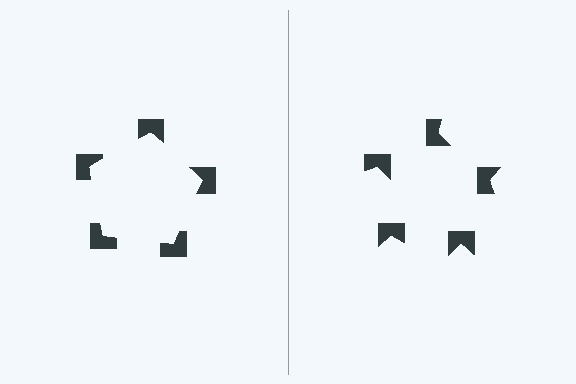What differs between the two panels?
The notched squares are positioned identically on both sides; only the wedge orientations differ. On the left they align to a pentagon; on the right they are misaligned.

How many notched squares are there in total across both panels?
10 — 5 on each side.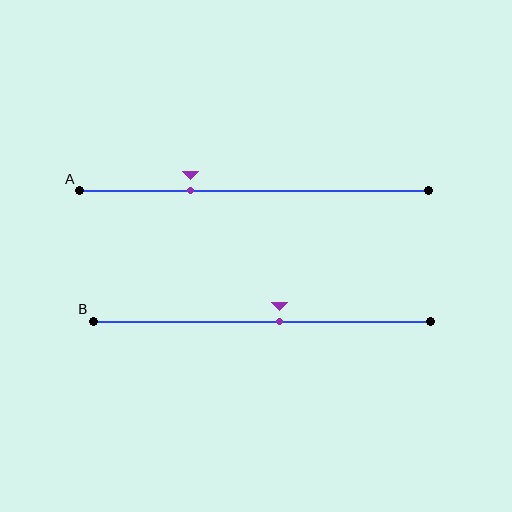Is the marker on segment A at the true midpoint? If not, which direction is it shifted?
No, the marker on segment A is shifted to the left by about 18% of the segment length.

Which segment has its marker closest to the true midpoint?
Segment B has its marker closest to the true midpoint.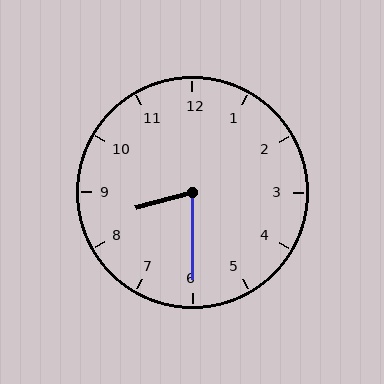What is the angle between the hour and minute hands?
Approximately 75 degrees.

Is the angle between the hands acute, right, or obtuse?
It is acute.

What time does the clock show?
8:30.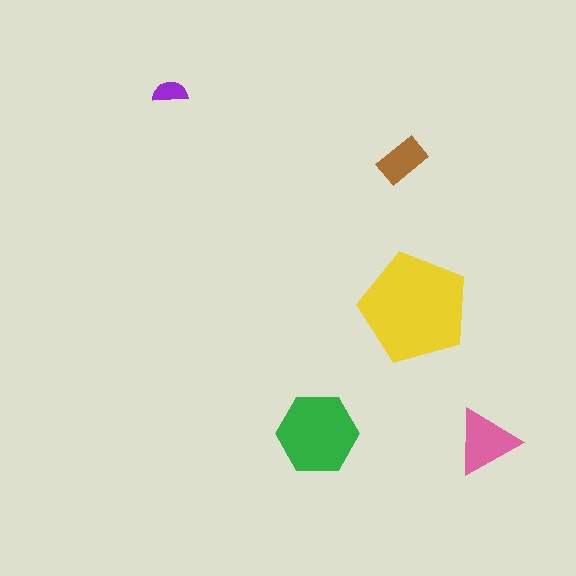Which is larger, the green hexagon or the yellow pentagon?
The yellow pentagon.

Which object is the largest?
The yellow pentagon.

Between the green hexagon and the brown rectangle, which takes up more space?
The green hexagon.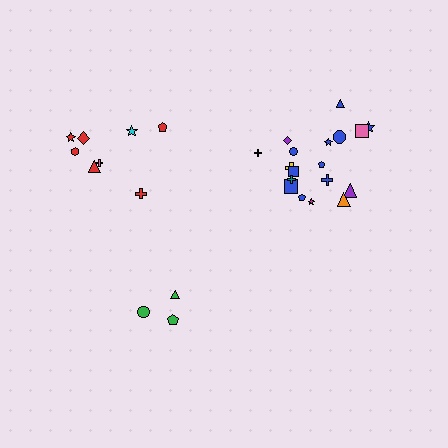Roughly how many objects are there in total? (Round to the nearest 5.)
Roughly 30 objects in total.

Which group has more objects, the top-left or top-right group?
The top-right group.